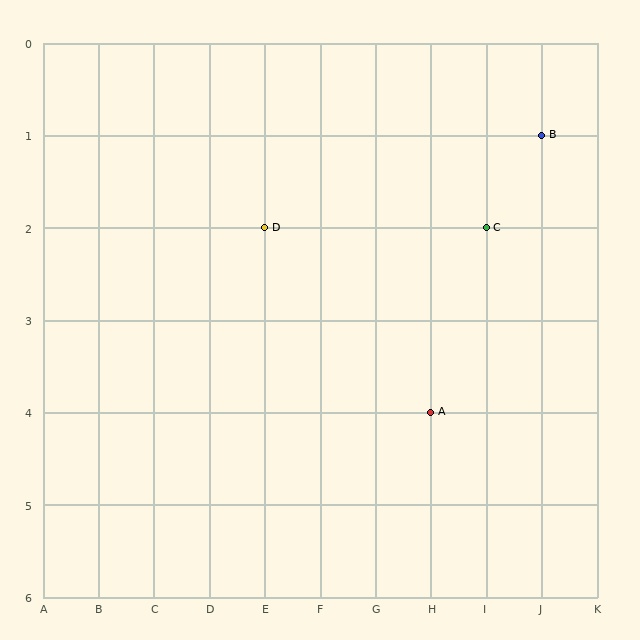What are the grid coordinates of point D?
Point D is at grid coordinates (E, 2).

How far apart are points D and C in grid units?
Points D and C are 4 columns apart.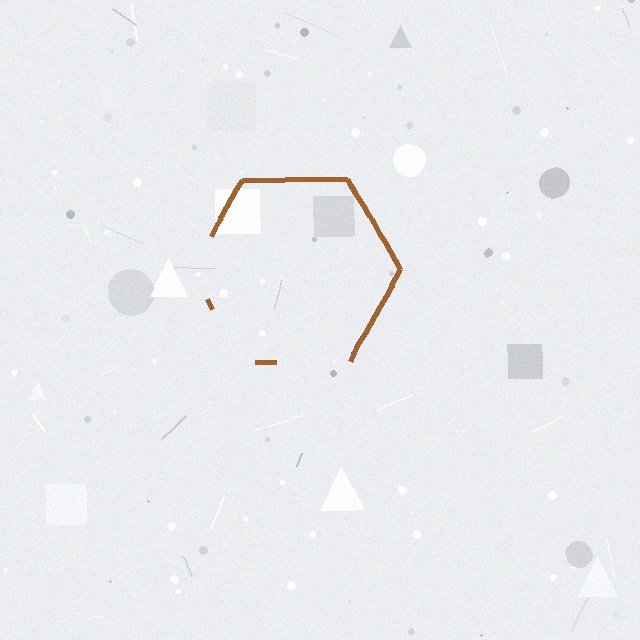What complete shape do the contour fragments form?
The contour fragments form a hexagon.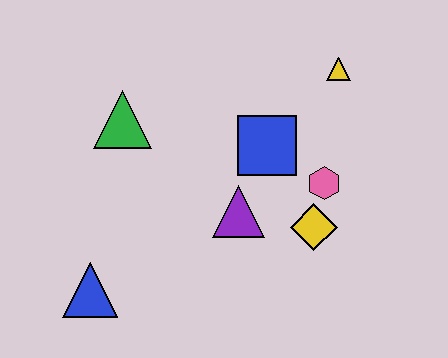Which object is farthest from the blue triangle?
The yellow triangle is farthest from the blue triangle.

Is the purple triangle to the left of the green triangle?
No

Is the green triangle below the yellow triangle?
Yes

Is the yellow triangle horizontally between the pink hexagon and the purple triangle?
No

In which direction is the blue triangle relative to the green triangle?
The blue triangle is below the green triangle.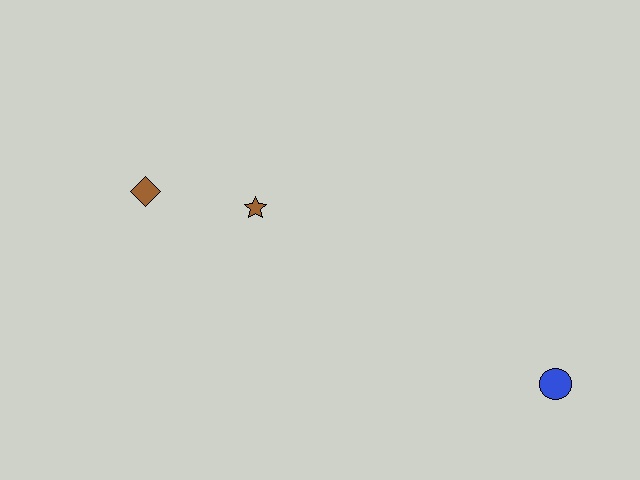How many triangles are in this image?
There are no triangles.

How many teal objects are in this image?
There are no teal objects.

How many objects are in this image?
There are 3 objects.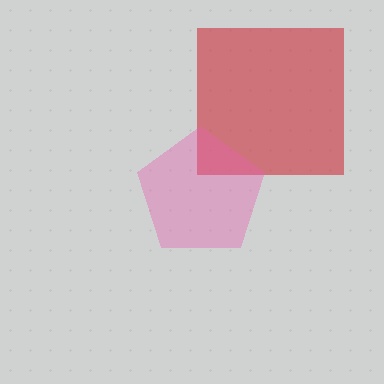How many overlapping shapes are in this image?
There are 2 overlapping shapes in the image.